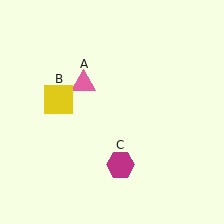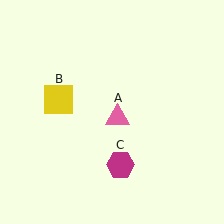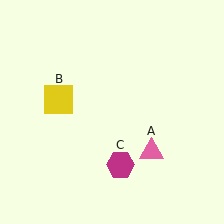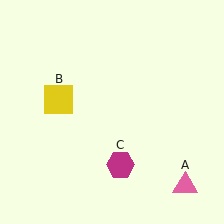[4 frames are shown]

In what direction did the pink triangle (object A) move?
The pink triangle (object A) moved down and to the right.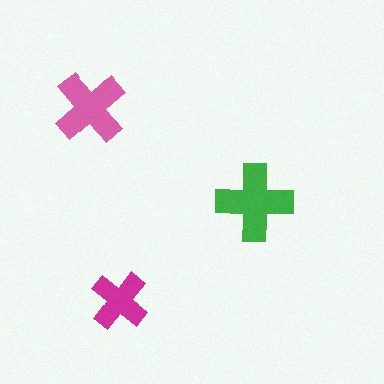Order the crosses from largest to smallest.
the green one, the pink one, the magenta one.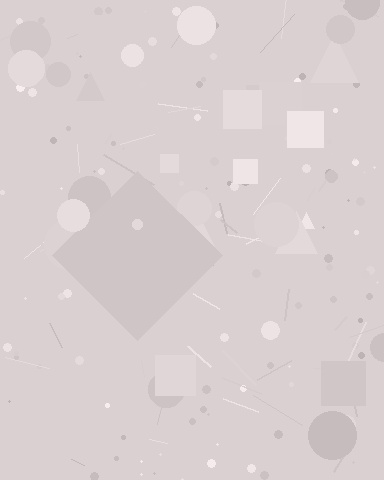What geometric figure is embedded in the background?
A diamond is embedded in the background.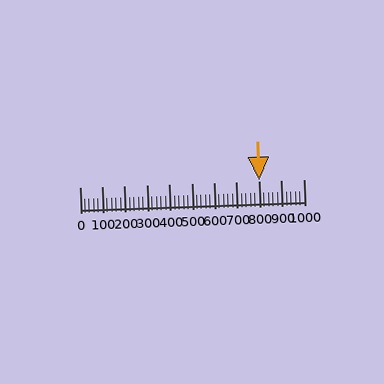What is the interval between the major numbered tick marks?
The major tick marks are spaced 100 units apart.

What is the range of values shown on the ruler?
The ruler shows values from 0 to 1000.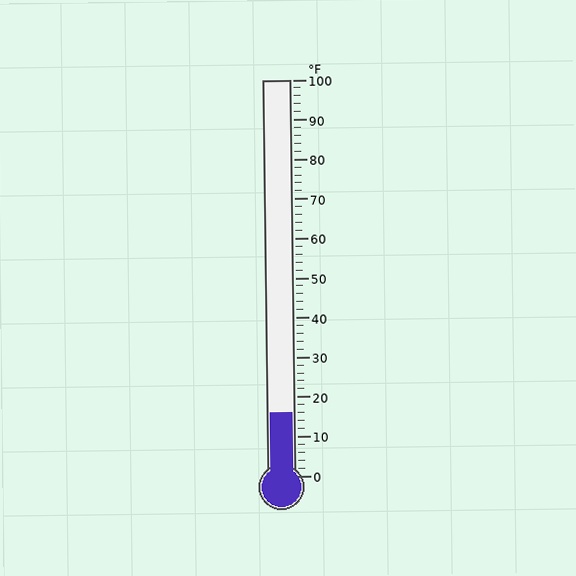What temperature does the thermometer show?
The thermometer shows approximately 16°F.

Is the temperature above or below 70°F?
The temperature is below 70°F.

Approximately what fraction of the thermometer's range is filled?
The thermometer is filled to approximately 15% of its range.